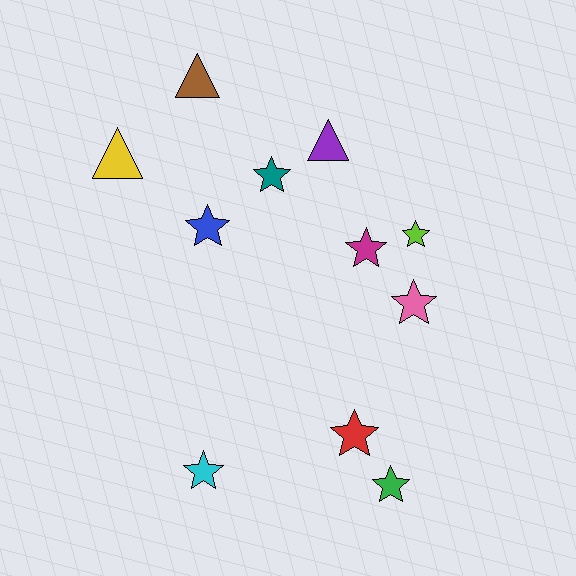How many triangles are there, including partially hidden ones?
There are 3 triangles.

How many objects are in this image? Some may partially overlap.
There are 11 objects.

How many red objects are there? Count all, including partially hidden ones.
There is 1 red object.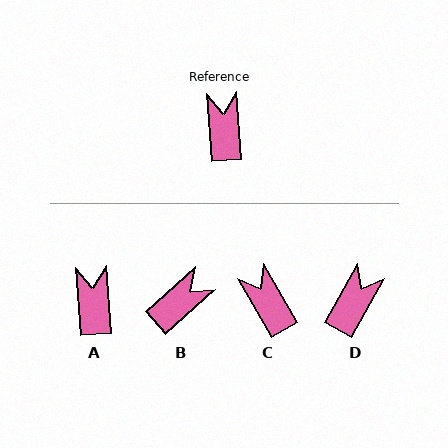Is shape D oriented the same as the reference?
No, it is off by about 33 degrees.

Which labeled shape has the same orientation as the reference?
A.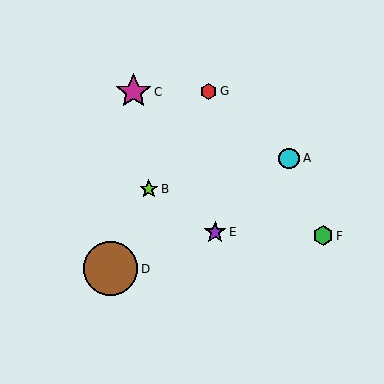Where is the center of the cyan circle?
The center of the cyan circle is at (289, 158).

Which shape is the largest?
The brown circle (labeled D) is the largest.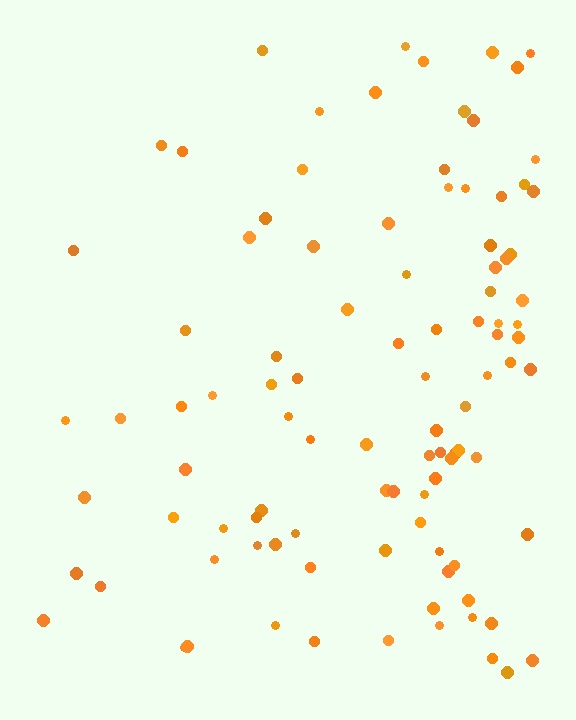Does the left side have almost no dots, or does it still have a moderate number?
Still a moderate number, just noticeably fewer than the right.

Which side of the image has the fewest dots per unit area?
The left.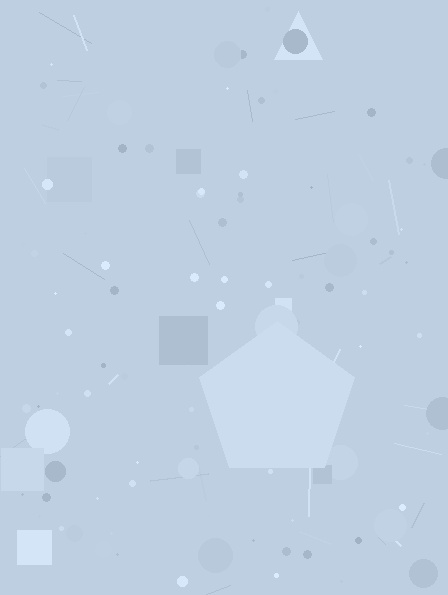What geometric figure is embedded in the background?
A pentagon is embedded in the background.